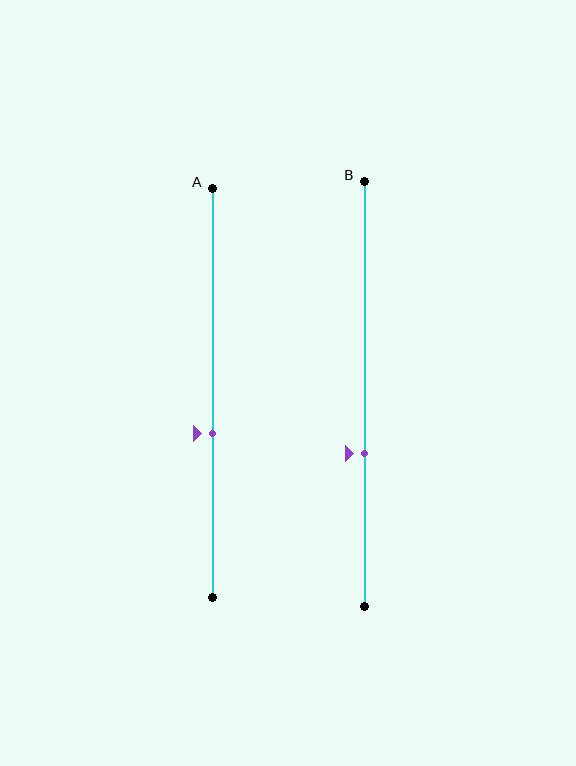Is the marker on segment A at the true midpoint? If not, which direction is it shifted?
No, the marker on segment A is shifted downward by about 10% of the segment length.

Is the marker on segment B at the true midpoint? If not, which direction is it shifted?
No, the marker on segment B is shifted downward by about 14% of the segment length.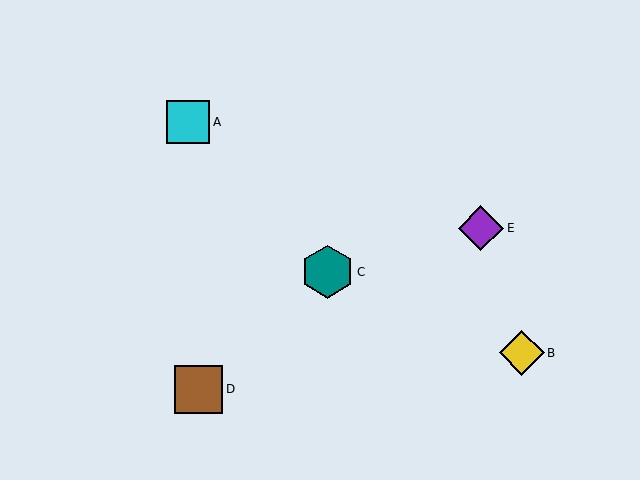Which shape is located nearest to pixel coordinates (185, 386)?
The brown square (labeled D) at (199, 389) is nearest to that location.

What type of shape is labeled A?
Shape A is a cyan square.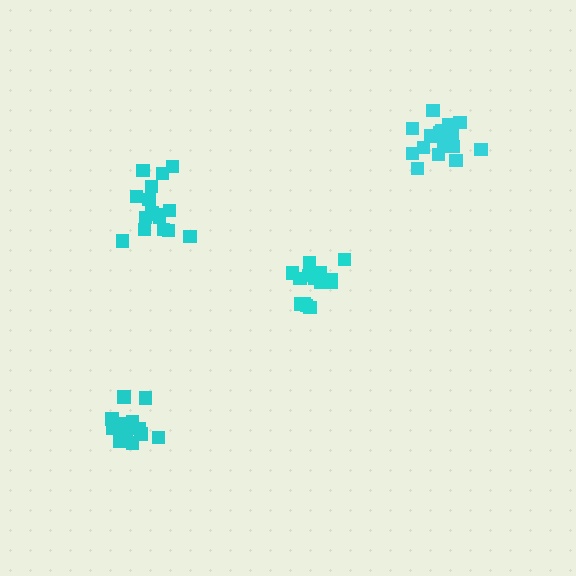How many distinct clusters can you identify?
There are 4 distinct clusters.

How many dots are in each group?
Group 1: 18 dots, Group 2: 17 dots, Group 3: 13 dots, Group 4: 15 dots (63 total).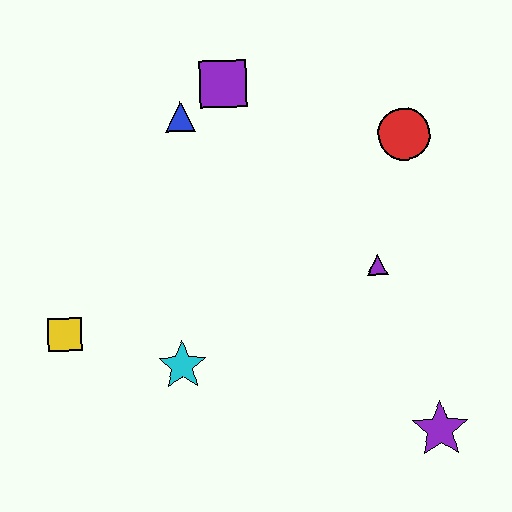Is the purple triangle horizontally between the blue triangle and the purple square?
No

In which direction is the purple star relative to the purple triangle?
The purple star is below the purple triangle.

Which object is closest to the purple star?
The purple triangle is closest to the purple star.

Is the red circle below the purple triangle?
No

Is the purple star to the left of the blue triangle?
No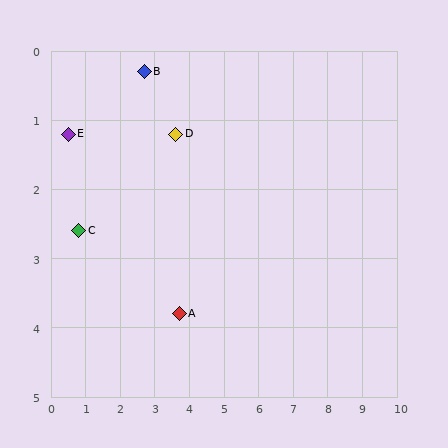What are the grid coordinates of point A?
Point A is at approximately (3.7, 3.8).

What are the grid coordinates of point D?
Point D is at approximately (3.6, 1.2).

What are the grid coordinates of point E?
Point E is at approximately (0.5, 1.2).